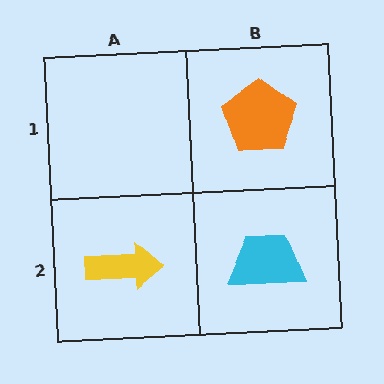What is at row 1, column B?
An orange pentagon.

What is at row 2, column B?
A cyan trapezoid.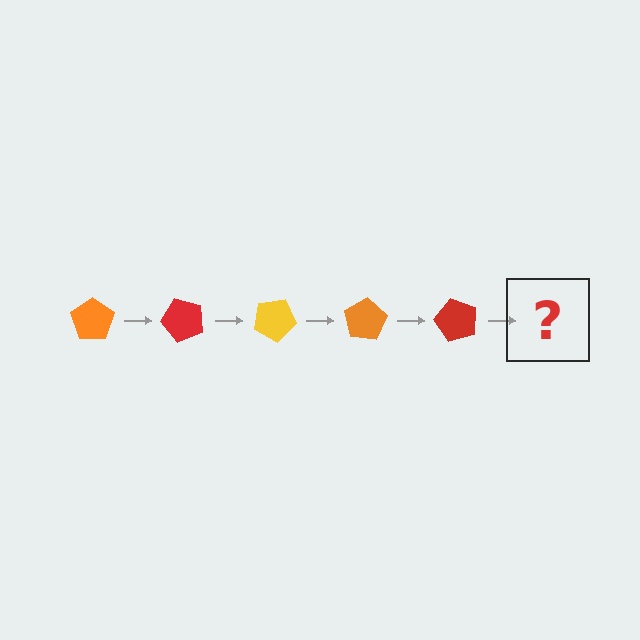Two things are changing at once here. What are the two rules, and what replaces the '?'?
The two rules are that it rotates 50 degrees each step and the color cycles through orange, red, and yellow. The '?' should be a yellow pentagon, rotated 250 degrees from the start.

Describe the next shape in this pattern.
It should be a yellow pentagon, rotated 250 degrees from the start.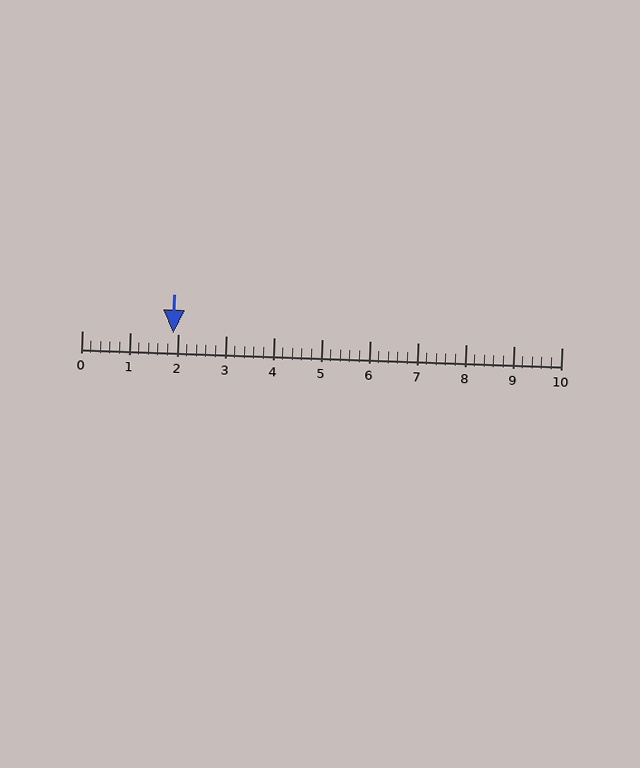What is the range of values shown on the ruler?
The ruler shows values from 0 to 10.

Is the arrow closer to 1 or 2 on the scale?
The arrow is closer to 2.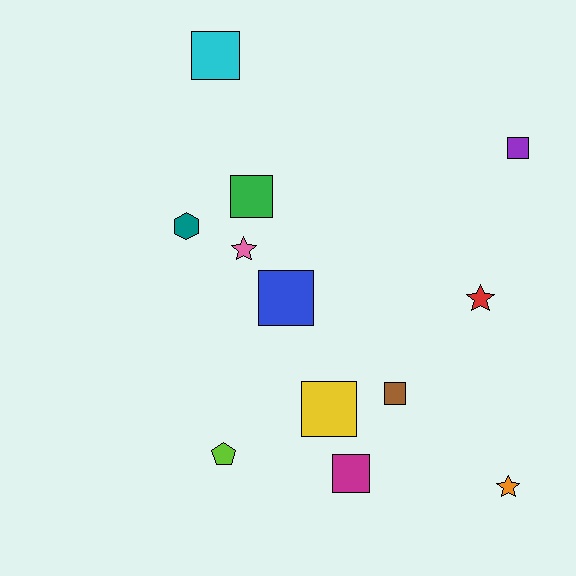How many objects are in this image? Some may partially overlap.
There are 12 objects.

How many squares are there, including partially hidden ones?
There are 7 squares.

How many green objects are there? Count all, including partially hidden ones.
There is 1 green object.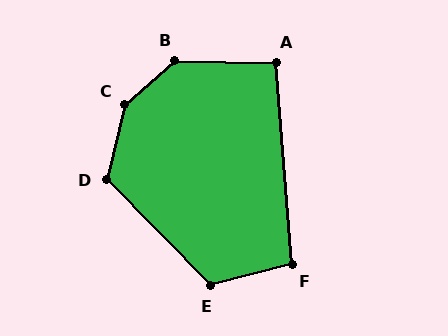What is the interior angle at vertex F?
Approximately 100 degrees (obtuse).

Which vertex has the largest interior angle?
C, at approximately 145 degrees.